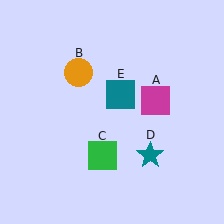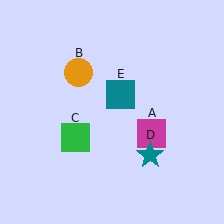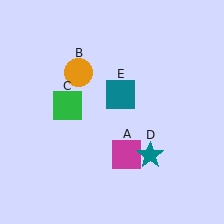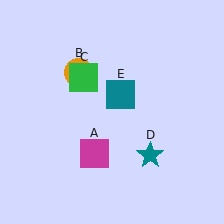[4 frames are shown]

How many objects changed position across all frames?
2 objects changed position: magenta square (object A), green square (object C).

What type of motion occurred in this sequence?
The magenta square (object A), green square (object C) rotated clockwise around the center of the scene.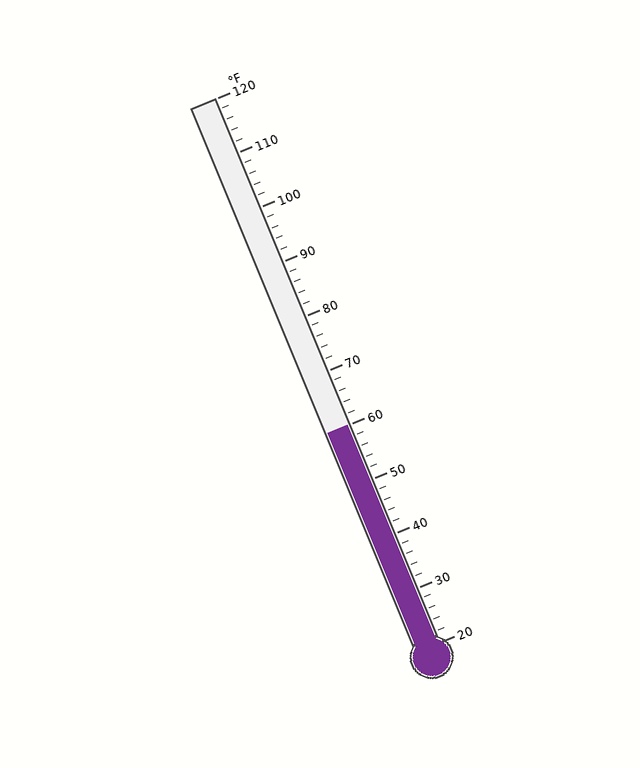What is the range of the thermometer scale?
The thermometer scale ranges from 20°F to 120°F.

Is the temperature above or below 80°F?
The temperature is below 80°F.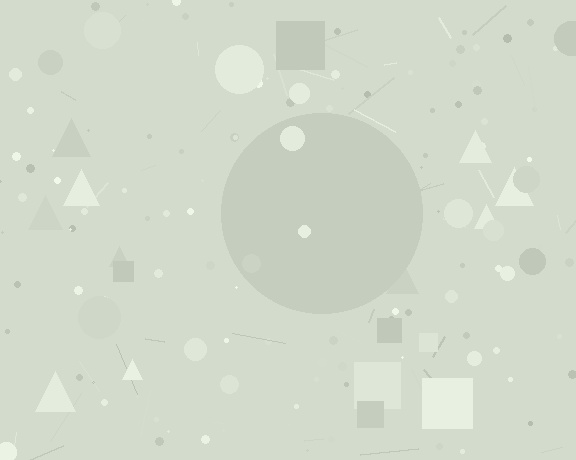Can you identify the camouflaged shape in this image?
The camouflaged shape is a circle.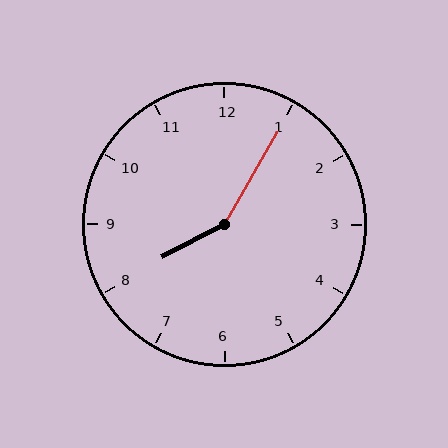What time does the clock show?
8:05.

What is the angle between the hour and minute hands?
Approximately 148 degrees.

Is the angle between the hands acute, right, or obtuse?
It is obtuse.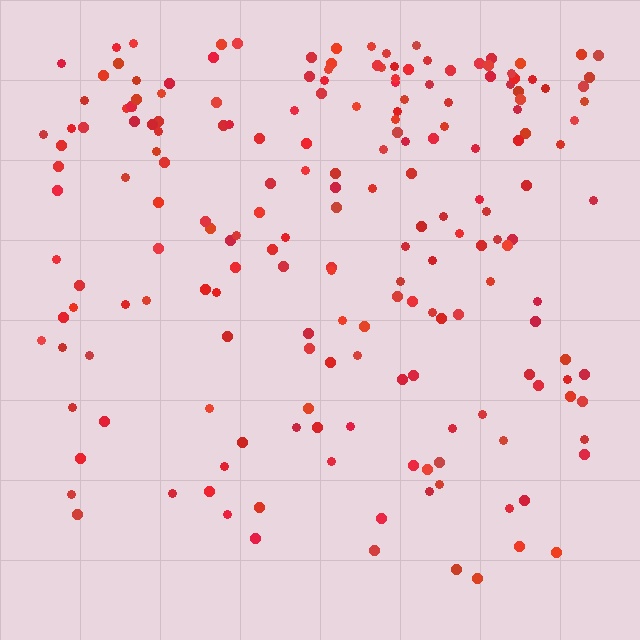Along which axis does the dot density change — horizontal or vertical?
Vertical.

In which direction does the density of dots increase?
From bottom to top, with the top side densest.